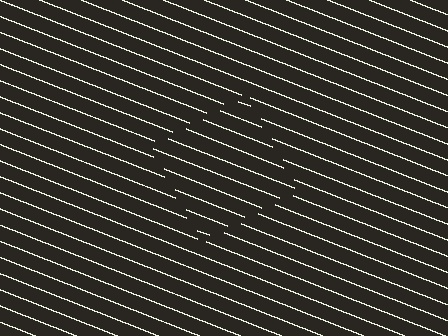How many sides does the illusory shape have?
4 sides — the line-ends trace a square.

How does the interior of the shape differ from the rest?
The interior of the shape contains the same grating, shifted by half a period — the contour is defined by the phase discontinuity where line-ends from the inner and outer gratings abut.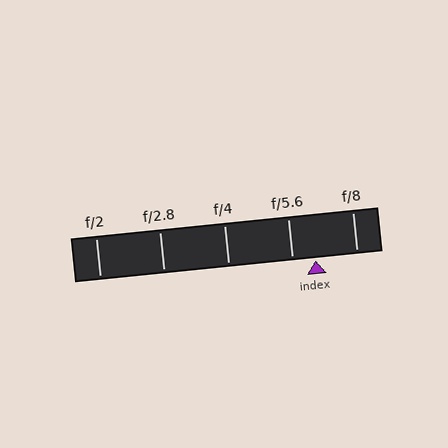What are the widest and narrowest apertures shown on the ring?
The widest aperture shown is f/2 and the narrowest is f/8.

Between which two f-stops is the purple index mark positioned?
The index mark is between f/5.6 and f/8.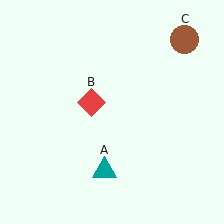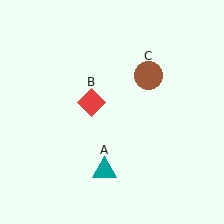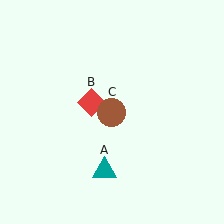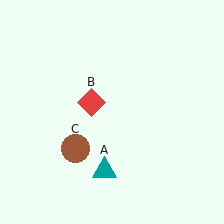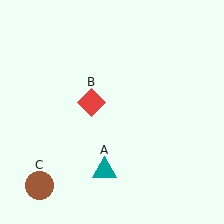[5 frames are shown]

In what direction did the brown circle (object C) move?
The brown circle (object C) moved down and to the left.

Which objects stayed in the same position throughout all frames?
Teal triangle (object A) and red diamond (object B) remained stationary.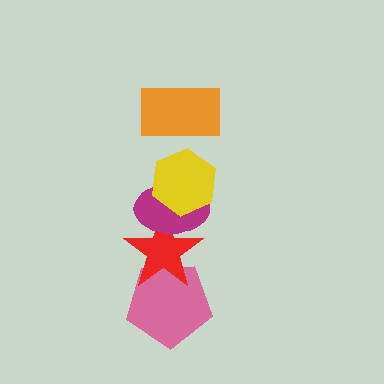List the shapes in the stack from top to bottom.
From top to bottom: the orange rectangle, the yellow hexagon, the magenta ellipse, the red star, the pink pentagon.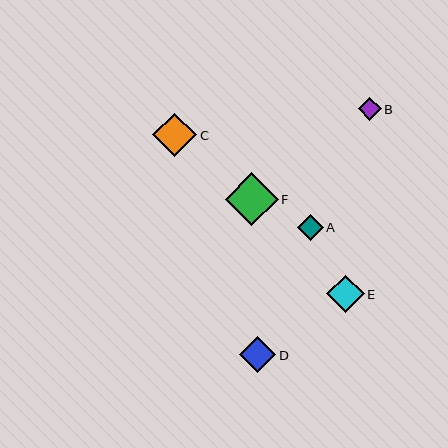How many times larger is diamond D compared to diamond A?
Diamond D is approximately 1.4 times the size of diamond A.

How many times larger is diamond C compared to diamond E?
Diamond C is approximately 1.2 times the size of diamond E.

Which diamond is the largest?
Diamond F is the largest with a size of approximately 53 pixels.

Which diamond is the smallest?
Diamond B is the smallest with a size of approximately 23 pixels.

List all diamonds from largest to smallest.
From largest to smallest: F, C, E, D, A, B.